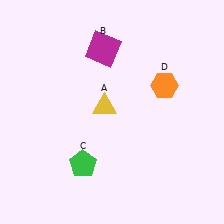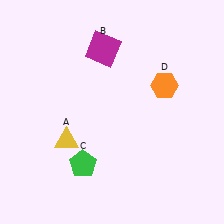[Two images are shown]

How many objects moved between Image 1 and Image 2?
1 object moved between the two images.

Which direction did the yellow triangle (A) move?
The yellow triangle (A) moved left.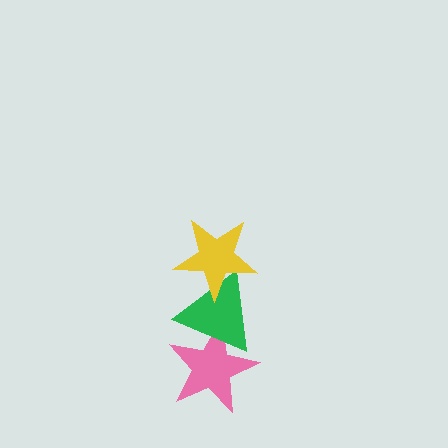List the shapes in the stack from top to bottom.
From top to bottom: the yellow star, the green triangle, the pink star.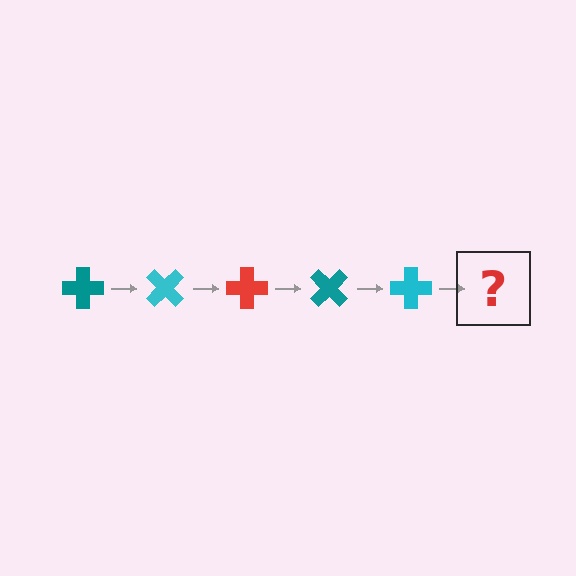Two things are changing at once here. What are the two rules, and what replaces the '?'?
The two rules are that it rotates 45 degrees each step and the color cycles through teal, cyan, and red. The '?' should be a red cross, rotated 225 degrees from the start.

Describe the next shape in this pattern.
It should be a red cross, rotated 225 degrees from the start.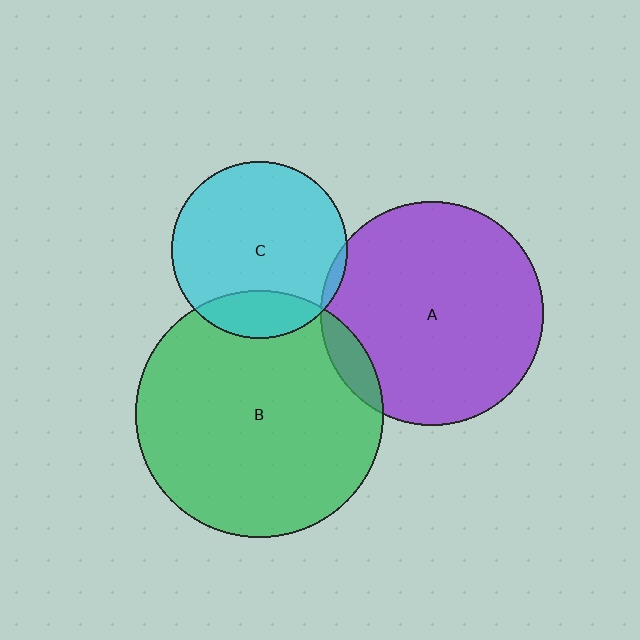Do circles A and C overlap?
Yes.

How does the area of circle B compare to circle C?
Approximately 2.0 times.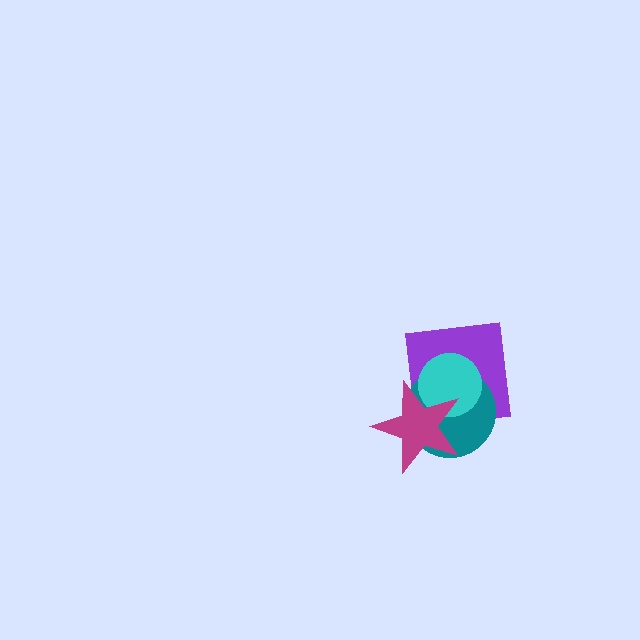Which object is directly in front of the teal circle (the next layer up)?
The cyan circle is directly in front of the teal circle.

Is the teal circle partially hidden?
Yes, it is partially covered by another shape.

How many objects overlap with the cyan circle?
3 objects overlap with the cyan circle.